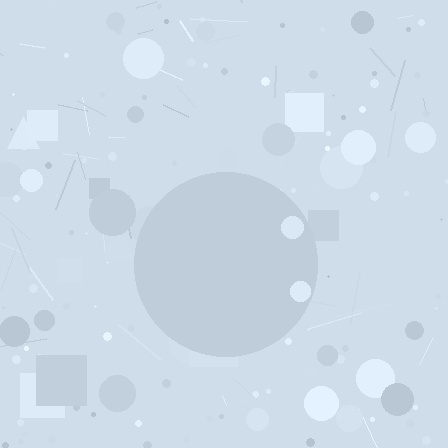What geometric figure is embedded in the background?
A circle is embedded in the background.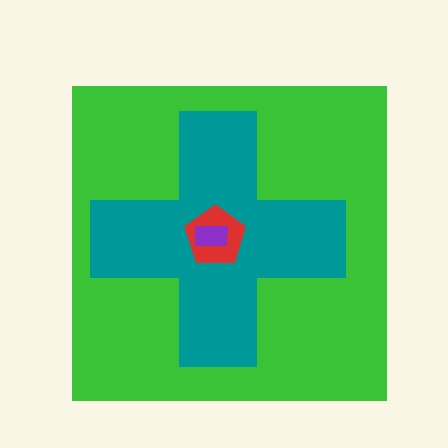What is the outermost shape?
The green square.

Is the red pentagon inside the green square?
Yes.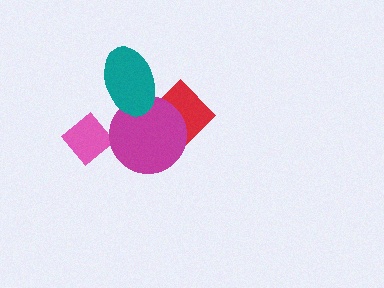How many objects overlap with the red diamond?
2 objects overlap with the red diamond.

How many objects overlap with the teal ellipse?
2 objects overlap with the teal ellipse.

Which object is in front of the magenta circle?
The teal ellipse is in front of the magenta circle.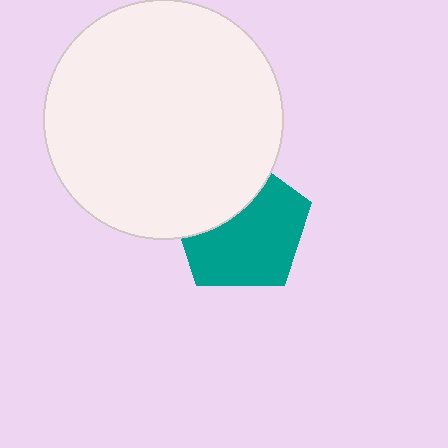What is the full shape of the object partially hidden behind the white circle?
The partially hidden object is a teal pentagon.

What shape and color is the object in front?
The object in front is a white circle.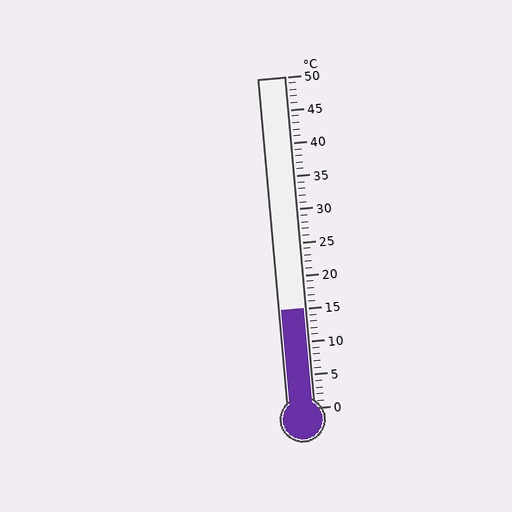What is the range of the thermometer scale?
The thermometer scale ranges from 0°C to 50°C.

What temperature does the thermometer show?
The thermometer shows approximately 15°C.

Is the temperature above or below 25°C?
The temperature is below 25°C.